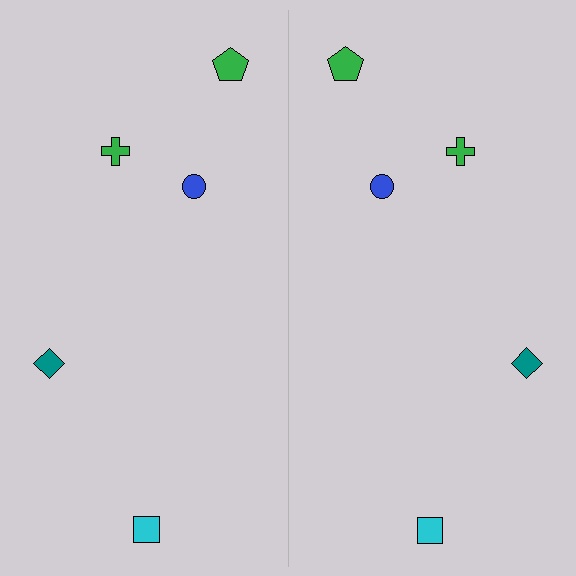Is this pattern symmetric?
Yes, this pattern has bilateral (reflection) symmetry.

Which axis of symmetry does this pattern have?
The pattern has a vertical axis of symmetry running through the center of the image.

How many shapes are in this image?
There are 10 shapes in this image.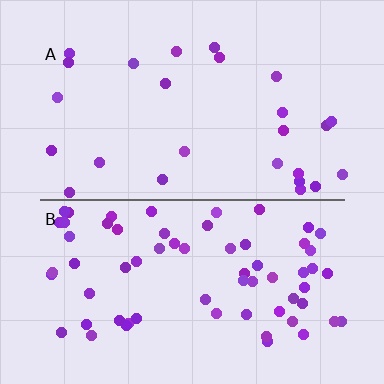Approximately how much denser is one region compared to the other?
Approximately 2.6× — region B over region A.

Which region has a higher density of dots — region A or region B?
B (the bottom).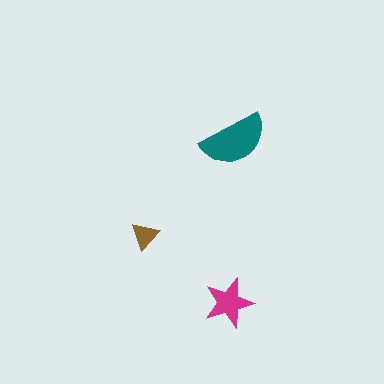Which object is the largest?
The teal semicircle.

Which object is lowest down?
The magenta star is bottommost.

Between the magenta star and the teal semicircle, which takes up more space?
The teal semicircle.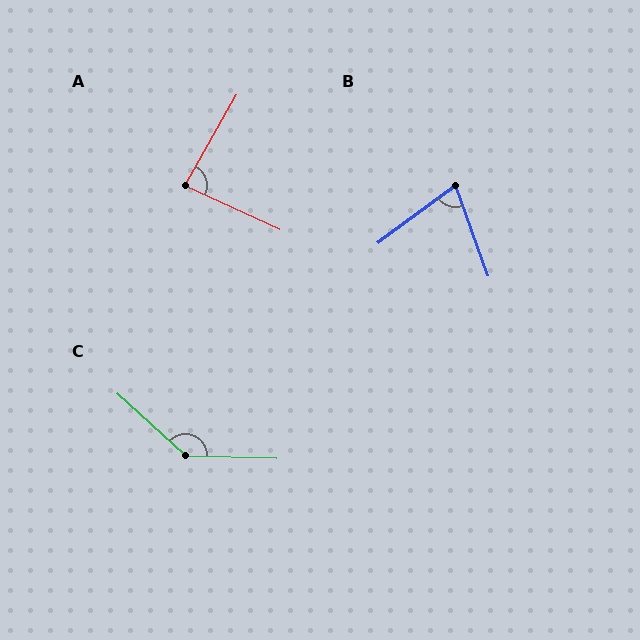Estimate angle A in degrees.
Approximately 85 degrees.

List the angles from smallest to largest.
B (73°), A (85°), C (139°).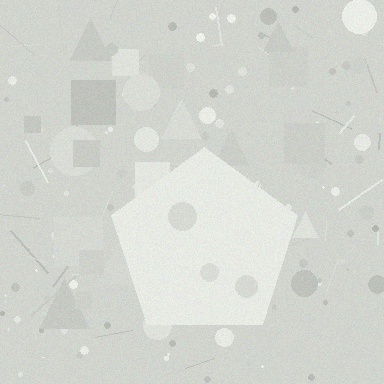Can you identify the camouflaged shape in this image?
The camouflaged shape is a pentagon.